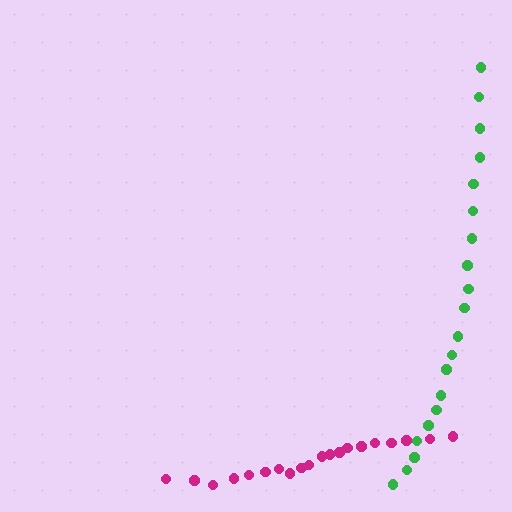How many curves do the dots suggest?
There are 2 distinct paths.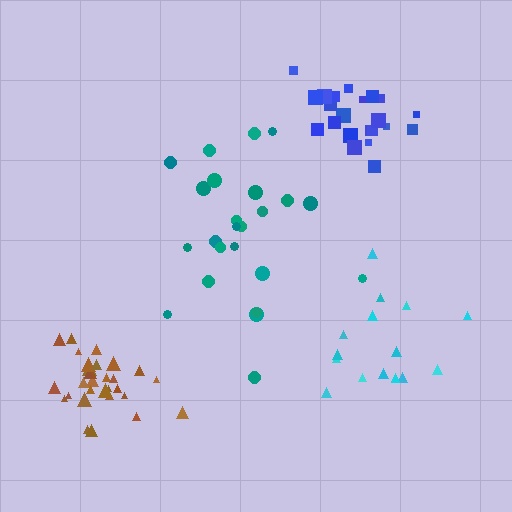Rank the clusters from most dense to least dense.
brown, blue, cyan, teal.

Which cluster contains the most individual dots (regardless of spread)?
Brown (30).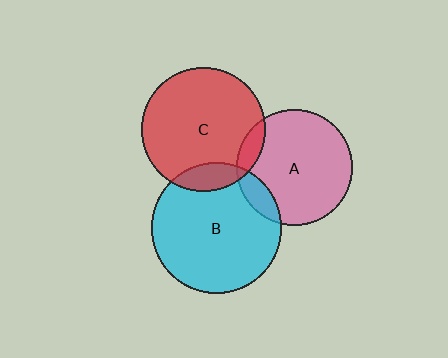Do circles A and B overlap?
Yes.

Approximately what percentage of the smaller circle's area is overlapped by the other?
Approximately 10%.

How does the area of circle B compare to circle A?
Approximately 1.3 times.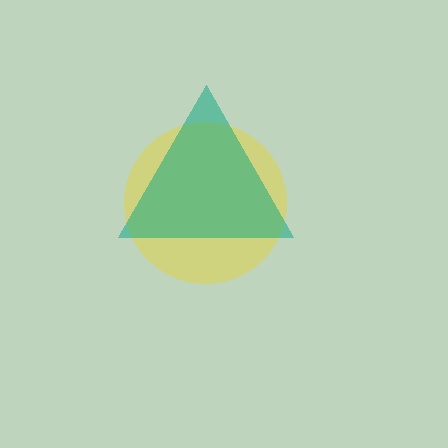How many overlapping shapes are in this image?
There are 2 overlapping shapes in the image.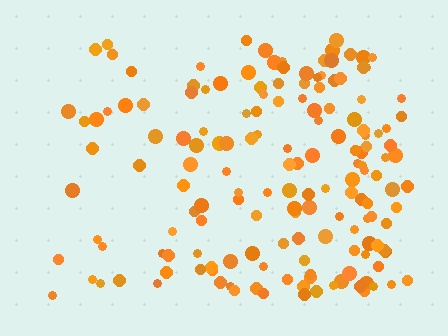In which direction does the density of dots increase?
From left to right, with the right side densest.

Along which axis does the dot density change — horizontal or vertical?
Horizontal.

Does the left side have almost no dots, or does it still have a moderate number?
Still a moderate number, just noticeably fewer than the right.